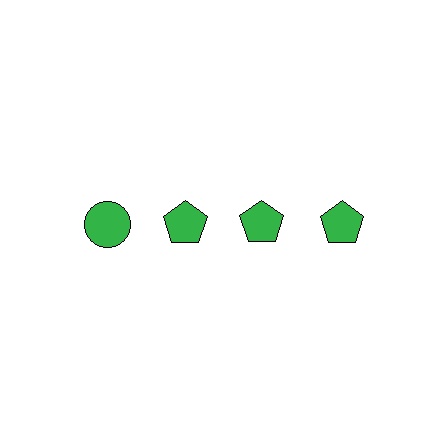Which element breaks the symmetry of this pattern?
The green circle in the top row, leftmost column breaks the symmetry. All other shapes are green pentagons.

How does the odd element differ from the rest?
It has a different shape: circle instead of pentagon.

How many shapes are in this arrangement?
There are 4 shapes arranged in a grid pattern.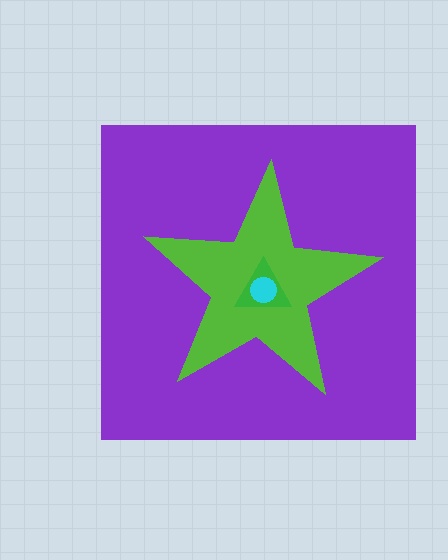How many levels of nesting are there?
4.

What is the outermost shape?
The purple square.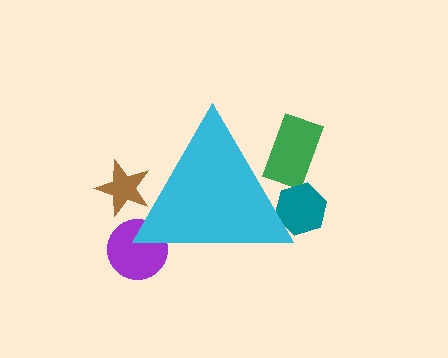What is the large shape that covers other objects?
A cyan triangle.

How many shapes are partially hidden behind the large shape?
4 shapes are partially hidden.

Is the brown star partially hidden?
Yes, the brown star is partially hidden behind the cyan triangle.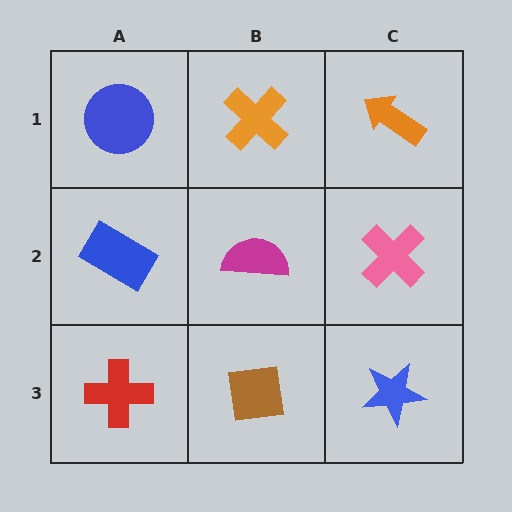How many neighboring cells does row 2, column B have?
4.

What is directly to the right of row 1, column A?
An orange cross.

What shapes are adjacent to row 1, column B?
A magenta semicircle (row 2, column B), a blue circle (row 1, column A), an orange arrow (row 1, column C).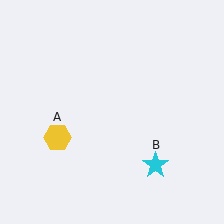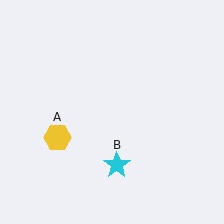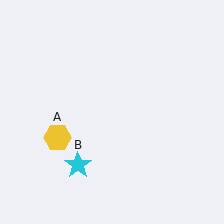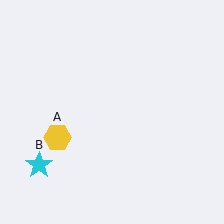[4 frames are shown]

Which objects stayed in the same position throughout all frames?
Yellow hexagon (object A) remained stationary.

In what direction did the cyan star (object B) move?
The cyan star (object B) moved left.